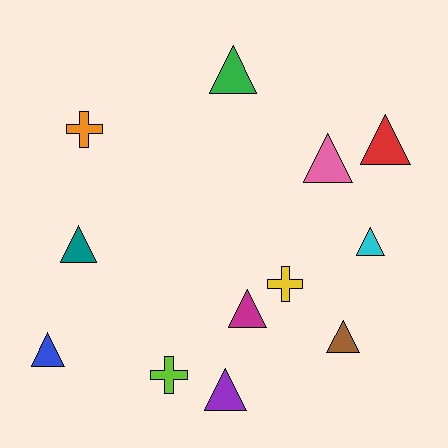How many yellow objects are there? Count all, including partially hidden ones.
There is 1 yellow object.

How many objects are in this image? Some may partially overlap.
There are 12 objects.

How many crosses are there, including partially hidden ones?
There are 3 crosses.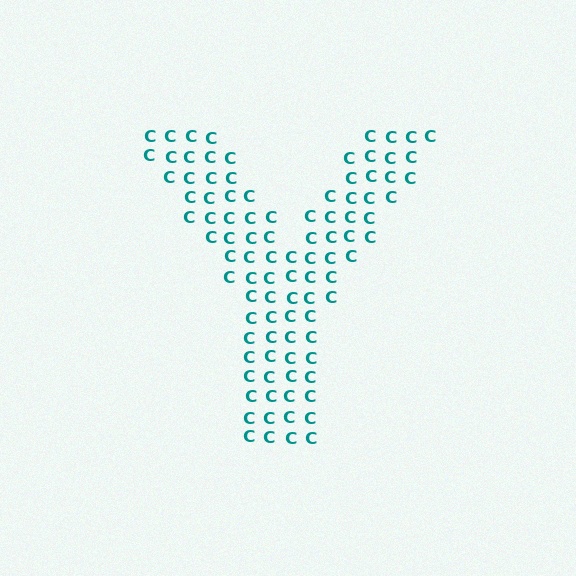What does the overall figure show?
The overall figure shows the letter Y.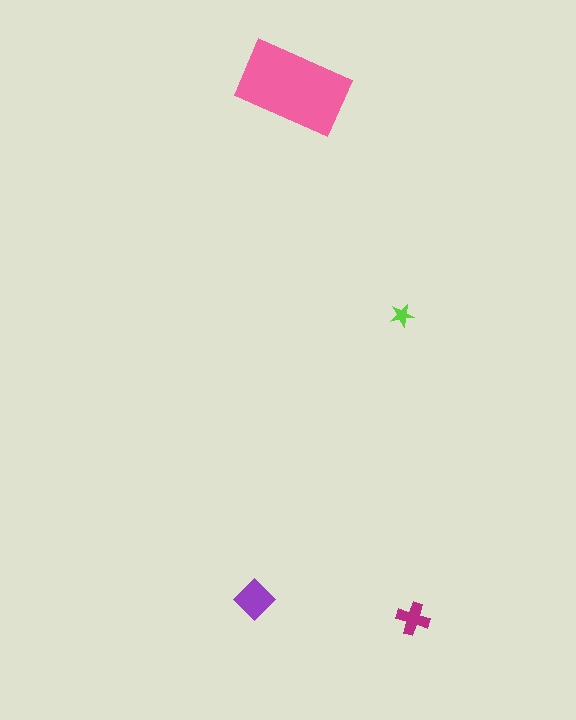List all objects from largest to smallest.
The pink rectangle, the purple diamond, the magenta cross, the lime star.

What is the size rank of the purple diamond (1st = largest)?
2nd.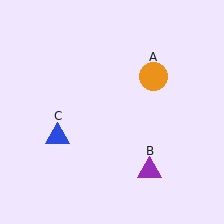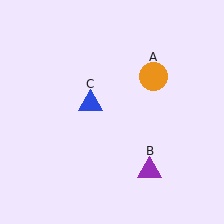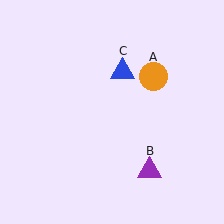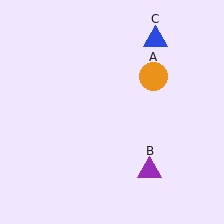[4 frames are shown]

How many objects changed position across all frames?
1 object changed position: blue triangle (object C).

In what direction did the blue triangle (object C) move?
The blue triangle (object C) moved up and to the right.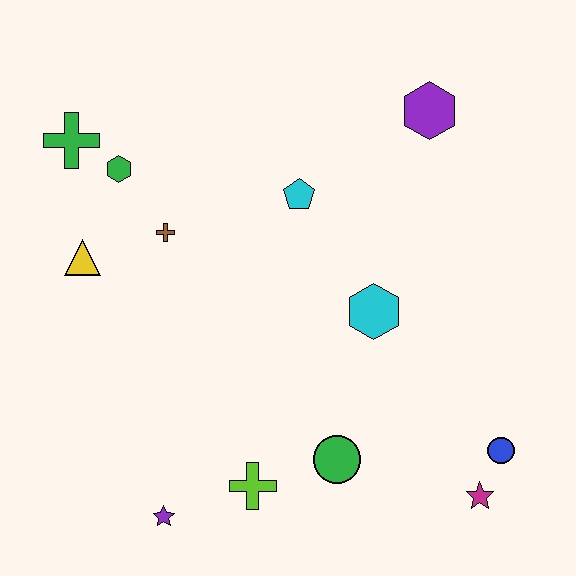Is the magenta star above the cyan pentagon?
No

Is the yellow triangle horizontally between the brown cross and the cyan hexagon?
No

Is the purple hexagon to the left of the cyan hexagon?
No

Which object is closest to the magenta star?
The blue circle is closest to the magenta star.